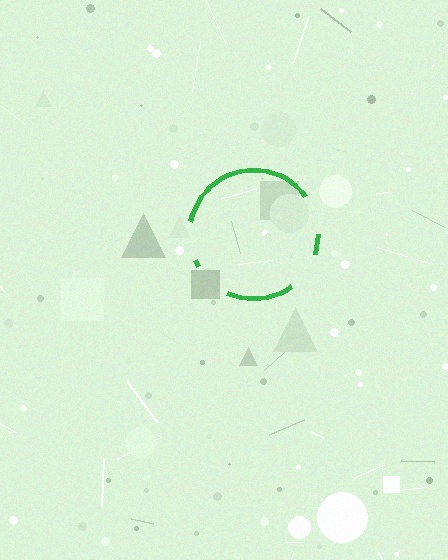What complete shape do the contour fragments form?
The contour fragments form a circle.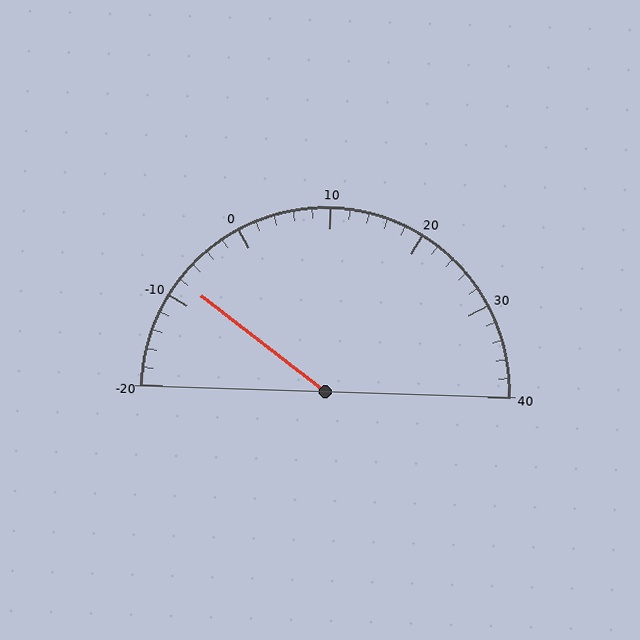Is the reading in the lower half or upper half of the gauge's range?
The reading is in the lower half of the range (-20 to 40).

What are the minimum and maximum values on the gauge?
The gauge ranges from -20 to 40.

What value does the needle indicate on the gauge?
The needle indicates approximately -8.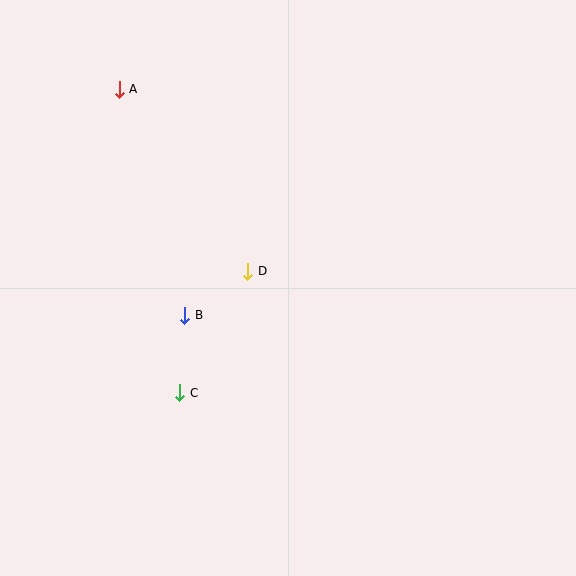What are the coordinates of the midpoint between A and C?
The midpoint between A and C is at (149, 241).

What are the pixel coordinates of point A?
Point A is at (119, 89).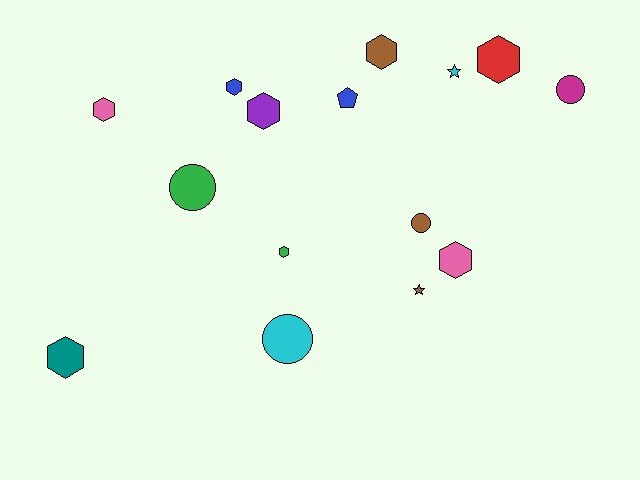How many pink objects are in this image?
There are 2 pink objects.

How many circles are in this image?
There are 4 circles.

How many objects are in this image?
There are 15 objects.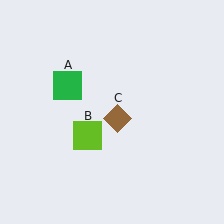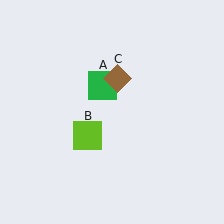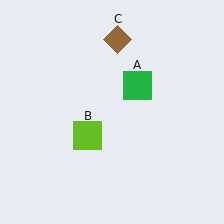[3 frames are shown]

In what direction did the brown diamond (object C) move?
The brown diamond (object C) moved up.